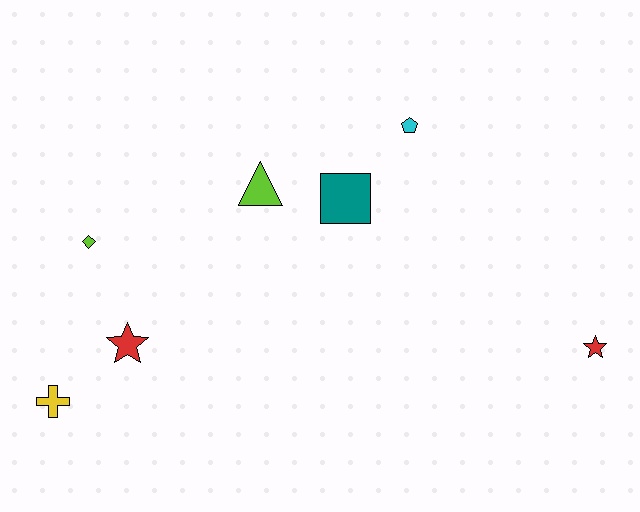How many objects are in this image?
There are 7 objects.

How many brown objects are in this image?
There are no brown objects.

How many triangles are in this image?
There is 1 triangle.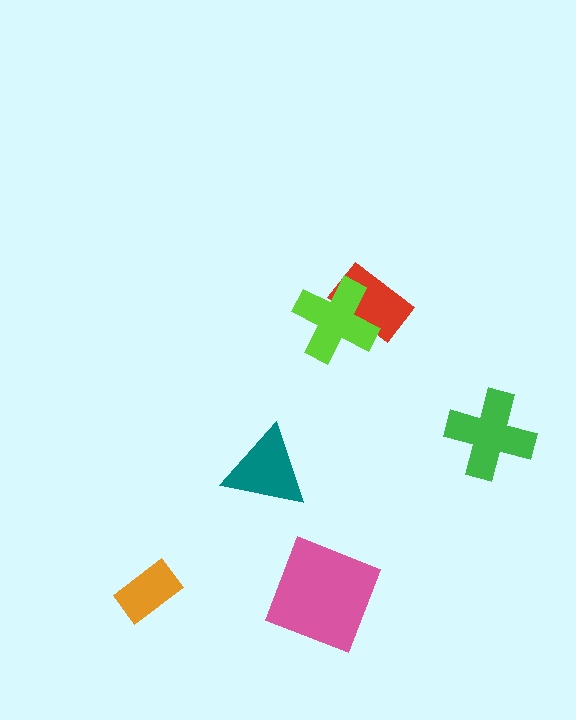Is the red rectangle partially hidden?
Yes, it is partially covered by another shape.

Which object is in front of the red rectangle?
The lime cross is in front of the red rectangle.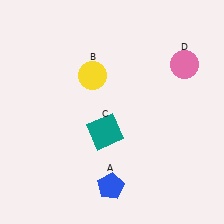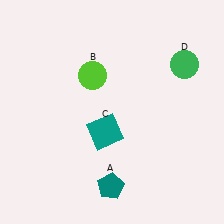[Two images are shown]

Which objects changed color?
A changed from blue to teal. B changed from yellow to lime. D changed from pink to green.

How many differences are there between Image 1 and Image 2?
There are 3 differences between the two images.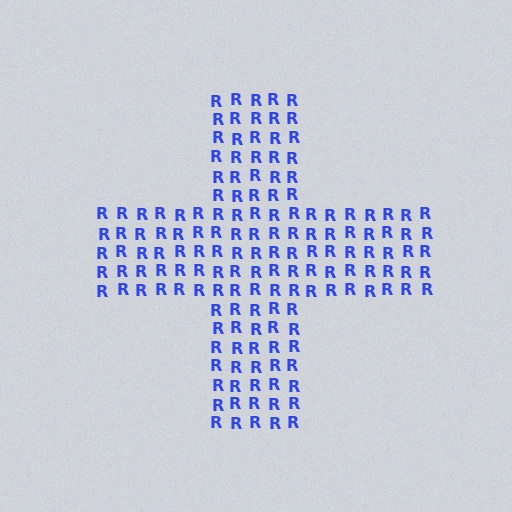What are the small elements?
The small elements are letter R's.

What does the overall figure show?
The overall figure shows a cross.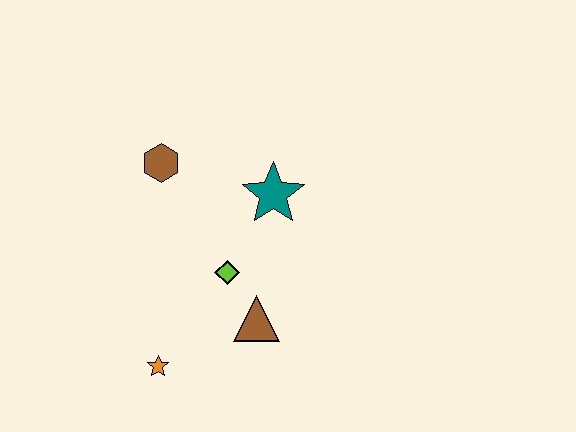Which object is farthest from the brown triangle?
The brown hexagon is farthest from the brown triangle.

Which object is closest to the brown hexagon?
The teal star is closest to the brown hexagon.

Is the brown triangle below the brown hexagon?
Yes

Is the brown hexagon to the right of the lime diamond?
No